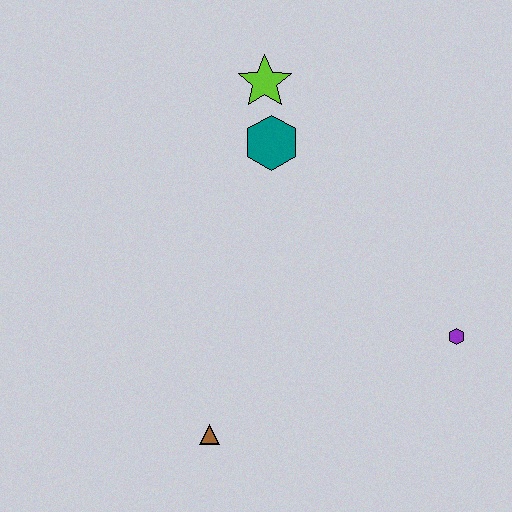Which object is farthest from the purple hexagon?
The lime star is farthest from the purple hexagon.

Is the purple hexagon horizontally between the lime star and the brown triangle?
No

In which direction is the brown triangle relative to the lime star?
The brown triangle is below the lime star.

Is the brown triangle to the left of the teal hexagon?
Yes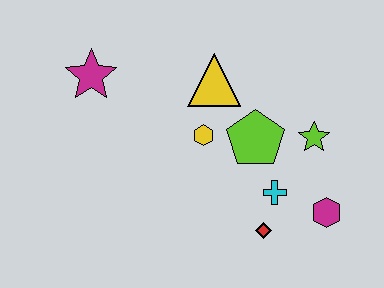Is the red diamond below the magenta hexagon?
Yes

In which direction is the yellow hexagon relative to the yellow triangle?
The yellow hexagon is below the yellow triangle.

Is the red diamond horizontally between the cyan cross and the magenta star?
Yes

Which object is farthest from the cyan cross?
The magenta star is farthest from the cyan cross.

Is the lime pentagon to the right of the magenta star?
Yes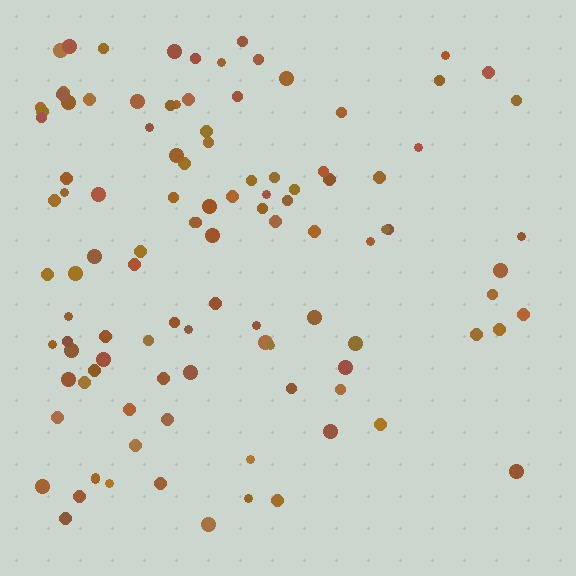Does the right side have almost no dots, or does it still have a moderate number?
Still a moderate number, just noticeably fewer than the left.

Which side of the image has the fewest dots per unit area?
The right.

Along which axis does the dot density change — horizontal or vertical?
Horizontal.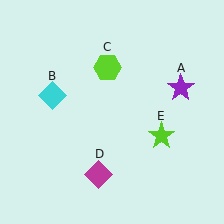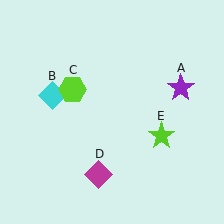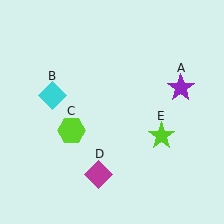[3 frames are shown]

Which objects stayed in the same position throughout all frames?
Purple star (object A) and cyan diamond (object B) and magenta diamond (object D) and lime star (object E) remained stationary.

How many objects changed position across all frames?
1 object changed position: lime hexagon (object C).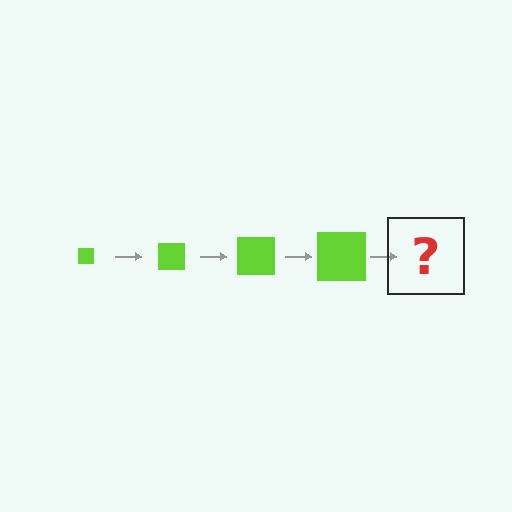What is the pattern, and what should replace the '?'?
The pattern is that the square gets progressively larger each step. The '?' should be a lime square, larger than the previous one.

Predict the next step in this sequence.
The next step is a lime square, larger than the previous one.